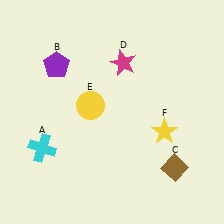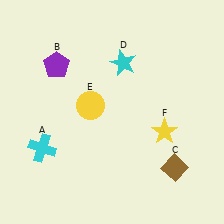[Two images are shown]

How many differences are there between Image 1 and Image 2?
There is 1 difference between the two images.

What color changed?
The star (D) changed from magenta in Image 1 to cyan in Image 2.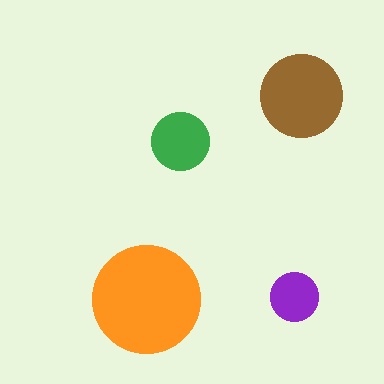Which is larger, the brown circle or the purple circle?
The brown one.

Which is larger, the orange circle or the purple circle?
The orange one.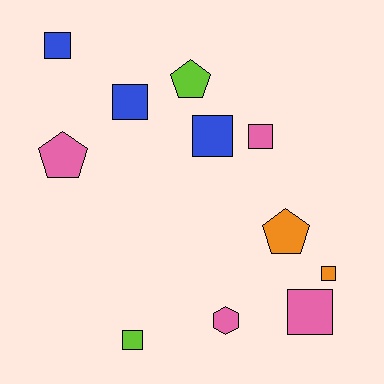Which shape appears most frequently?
Square, with 7 objects.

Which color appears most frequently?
Pink, with 4 objects.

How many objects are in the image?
There are 11 objects.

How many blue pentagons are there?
There are no blue pentagons.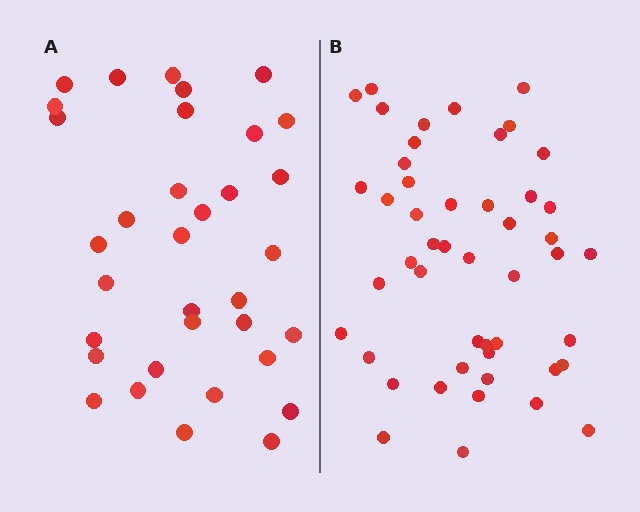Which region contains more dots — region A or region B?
Region B (the right region) has more dots.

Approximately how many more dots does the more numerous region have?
Region B has approximately 15 more dots than region A.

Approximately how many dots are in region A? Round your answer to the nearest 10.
About 30 dots. (The exact count is 34, which rounds to 30.)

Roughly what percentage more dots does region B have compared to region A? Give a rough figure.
About 40% more.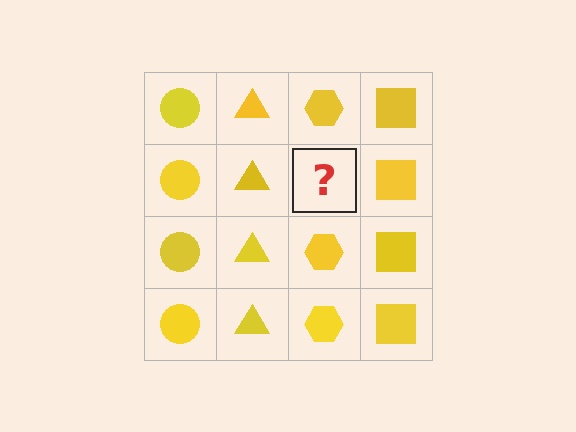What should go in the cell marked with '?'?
The missing cell should contain a yellow hexagon.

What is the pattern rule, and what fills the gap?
The rule is that each column has a consistent shape. The gap should be filled with a yellow hexagon.